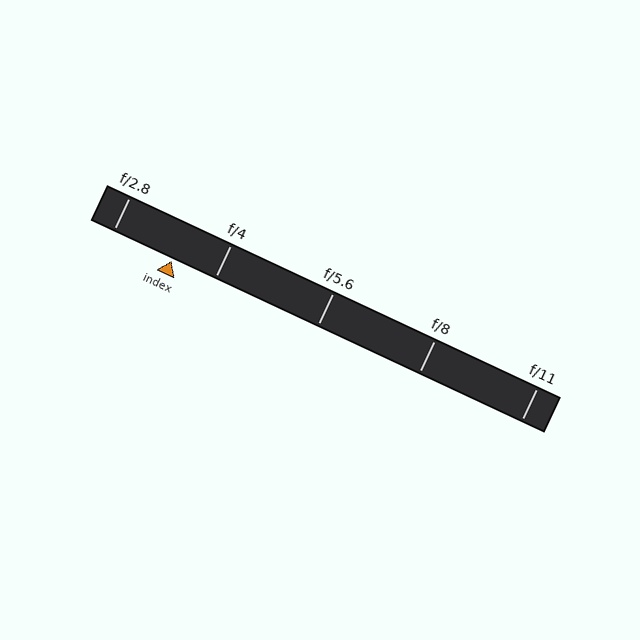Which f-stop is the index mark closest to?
The index mark is closest to f/4.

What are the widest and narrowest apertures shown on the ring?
The widest aperture shown is f/2.8 and the narrowest is f/11.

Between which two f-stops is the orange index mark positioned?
The index mark is between f/2.8 and f/4.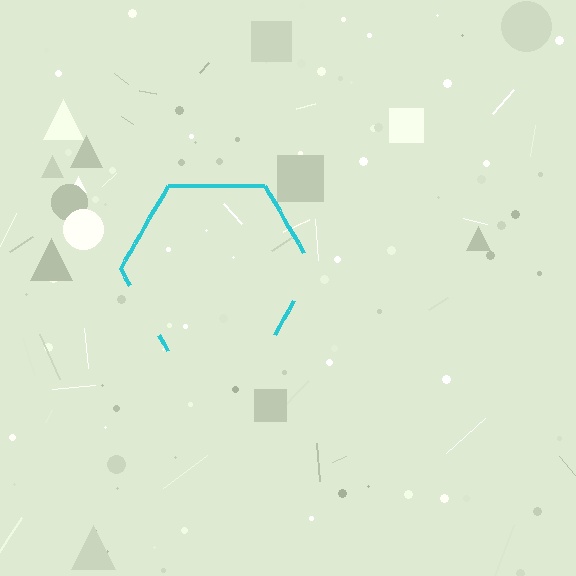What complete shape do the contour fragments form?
The contour fragments form a hexagon.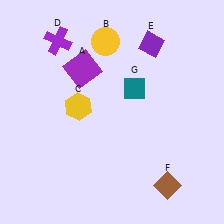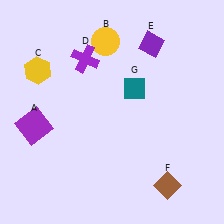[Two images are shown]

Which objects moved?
The objects that moved are: the purple square (A), the yellow hexagon (C), the purple cross (D).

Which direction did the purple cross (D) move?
The purple cross (D) moved right.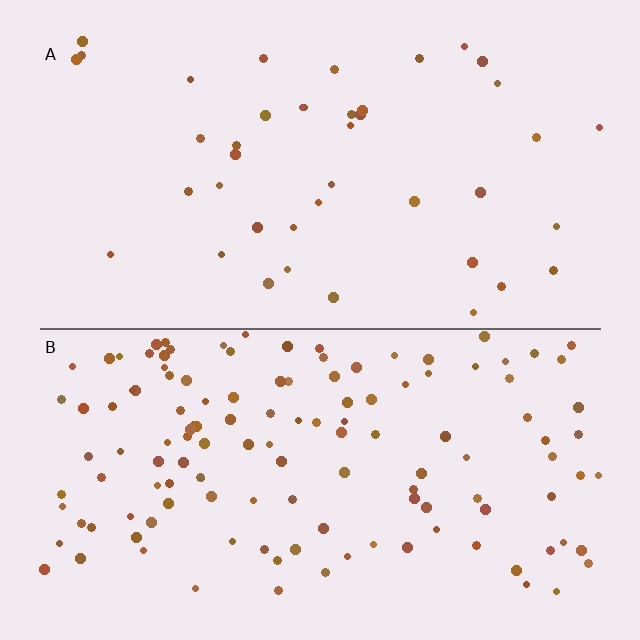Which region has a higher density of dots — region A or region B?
B (the bottom).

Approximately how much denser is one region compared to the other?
Approximately 3.2× — region B over region A.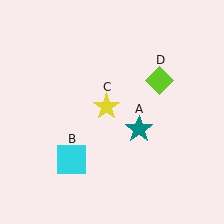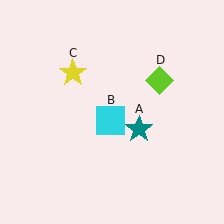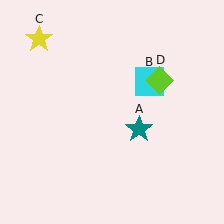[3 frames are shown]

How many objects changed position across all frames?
2 objects changed position: cyan square (object B), yellow star (object C).